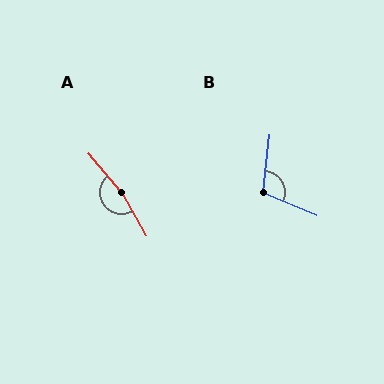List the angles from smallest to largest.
B (107°), A (169°).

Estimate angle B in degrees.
Approximately 107 degrees.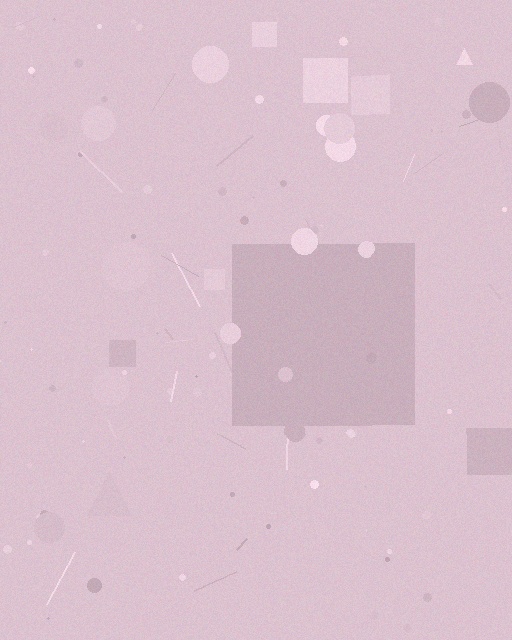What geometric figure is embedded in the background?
A square is embedded in the background.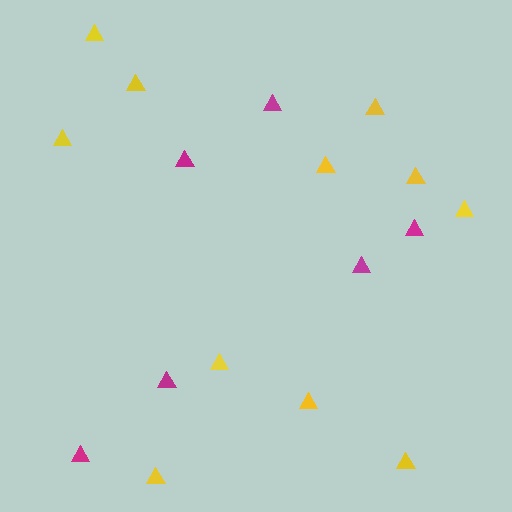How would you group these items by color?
There are 2 groups: one group of yellow triangles (11) and one group of magenta triangles (6).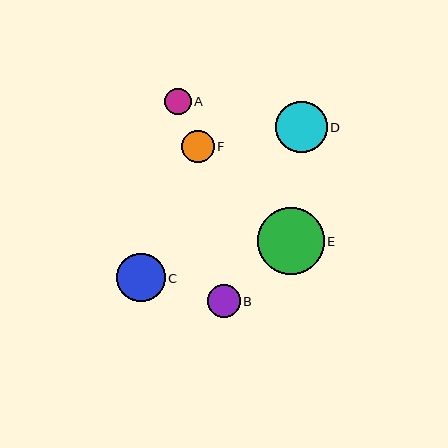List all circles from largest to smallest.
From largest to smallest: E, D, C, B, F, A.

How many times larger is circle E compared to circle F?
Circle E is approximately 2.1 times the size of circle F.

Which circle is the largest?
Circle E is the largest with a size of approximately 67 pixels.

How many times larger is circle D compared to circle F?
Circle D is approximately 1.6 times the size of circle F.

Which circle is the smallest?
Circle A is the smallest with a size of approximately 26 pixels.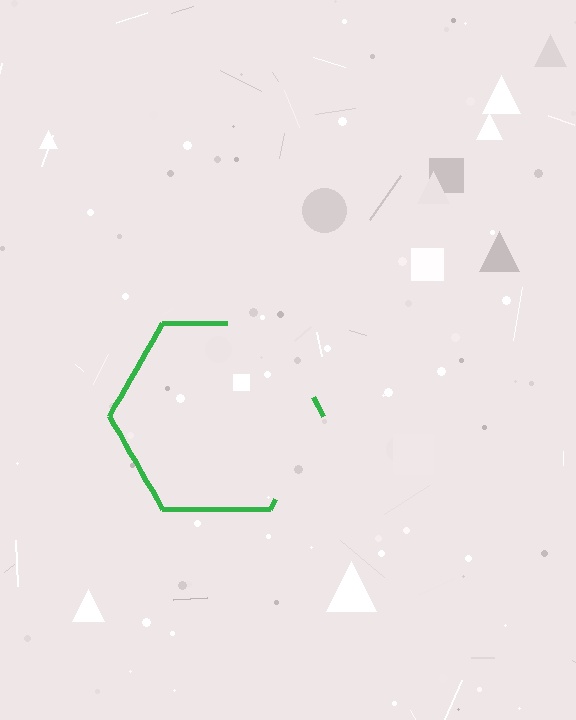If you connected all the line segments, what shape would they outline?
They would outline a hexagon.